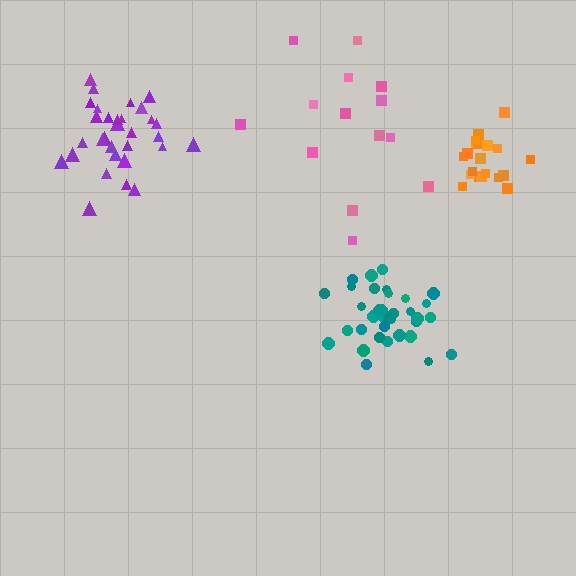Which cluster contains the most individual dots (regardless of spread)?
Teal (35).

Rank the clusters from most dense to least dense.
orange, teal, purple, pink.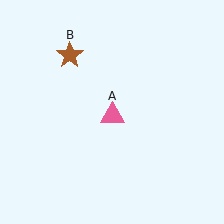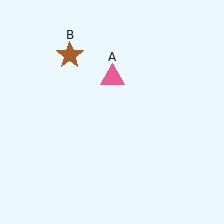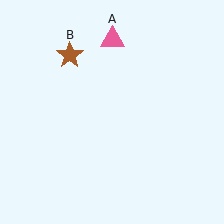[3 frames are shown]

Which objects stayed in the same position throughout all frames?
Brown star (object B) remained stationary.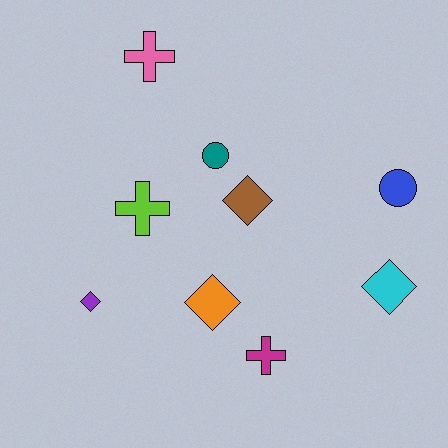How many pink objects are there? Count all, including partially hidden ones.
There is 1 pink object.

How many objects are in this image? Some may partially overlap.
There are 9 objects.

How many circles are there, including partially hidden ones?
There are 2 circles.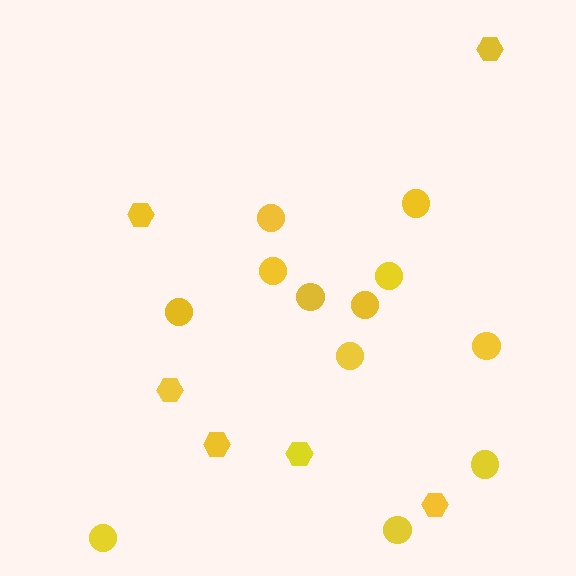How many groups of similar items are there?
There are 2 groups: one group of circles (12) and one group of hexagons (6).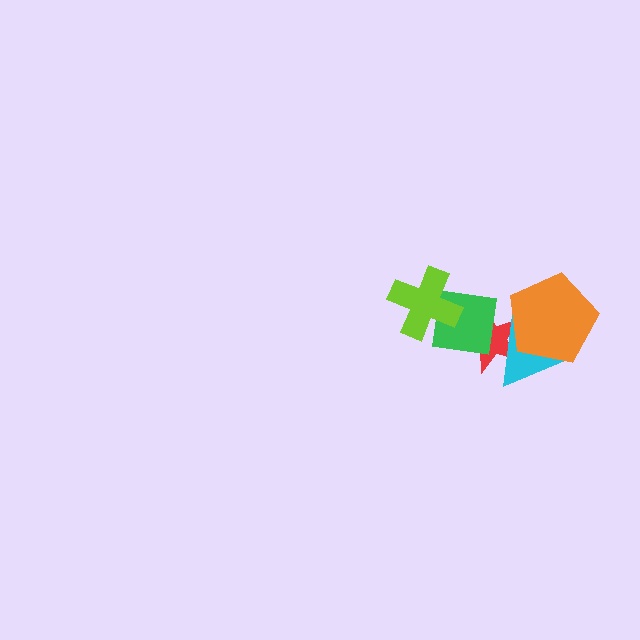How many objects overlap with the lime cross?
1 object overlaps with the lime cross.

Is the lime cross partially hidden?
No, no other shape covers it.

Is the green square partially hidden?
Yes, it is partially covered by another shape.